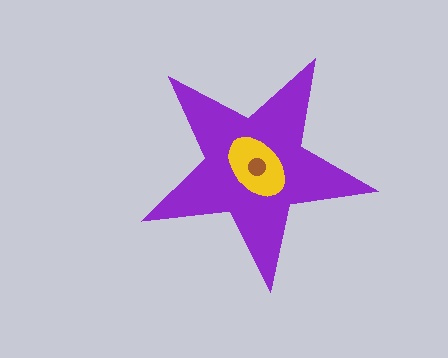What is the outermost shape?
The purple star.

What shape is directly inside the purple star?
The yellow ellipse.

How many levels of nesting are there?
3.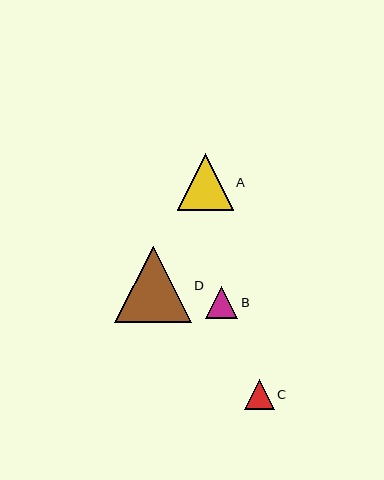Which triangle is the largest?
Triangle D is the largest with a size of approximately 76 pixels.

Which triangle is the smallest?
Triangle C is the smallest with a size of approximately 30 pixels.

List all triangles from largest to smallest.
From largest to smallest: D, A, B, C.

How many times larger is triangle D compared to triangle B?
Triangle D is approximately 2.4 times the size of triangle B.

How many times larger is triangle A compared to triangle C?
Triangle A is approximately 1.9 times the size of triangle C.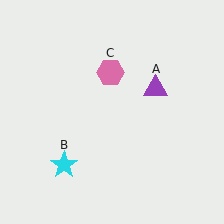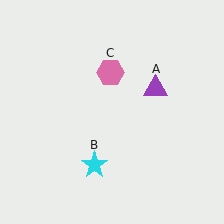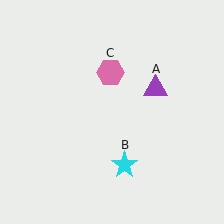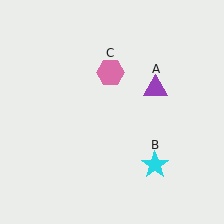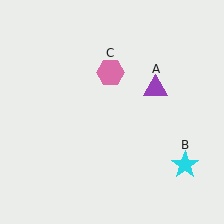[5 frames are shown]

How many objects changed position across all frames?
1 object changed position: cyan star (object B).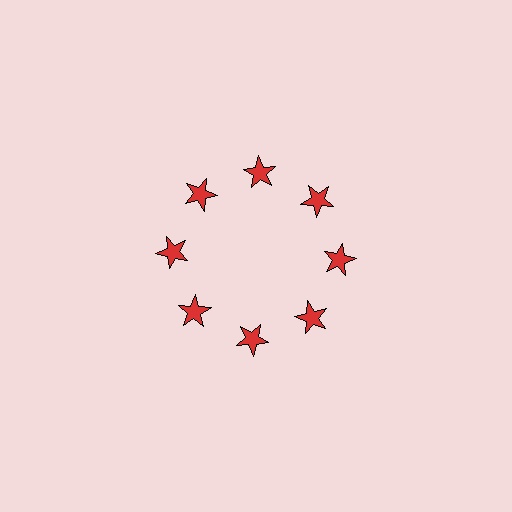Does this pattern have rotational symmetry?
Yes, this pattern has 8-fold rotational symmetry. It looks the same after rotating 45 degrees around the center.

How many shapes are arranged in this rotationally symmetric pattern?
There are 8 shapes, arranged in 8 groups of 1.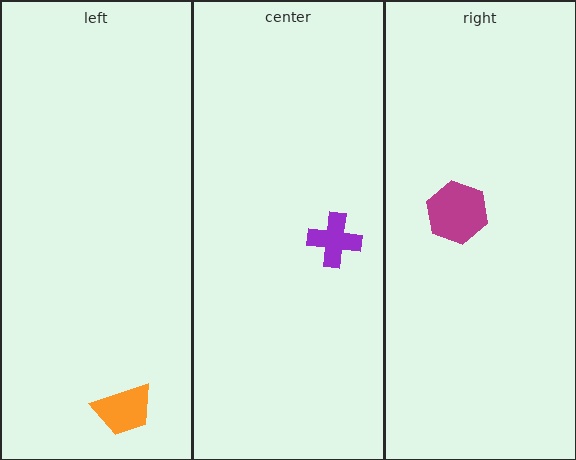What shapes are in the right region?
The magenta hexagon.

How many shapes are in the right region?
1.